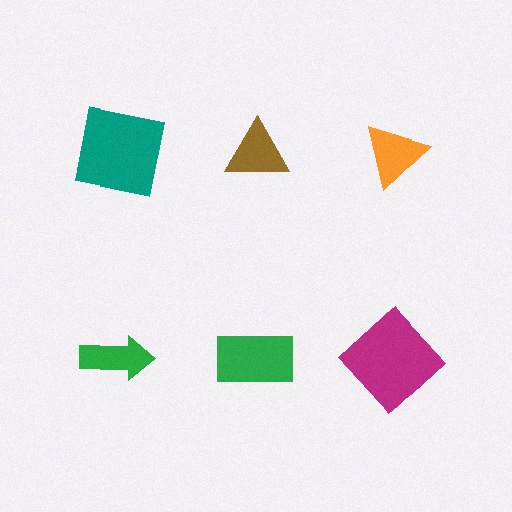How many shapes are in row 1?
3 shapes.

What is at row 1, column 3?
An orange triangle.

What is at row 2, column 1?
A green arrow.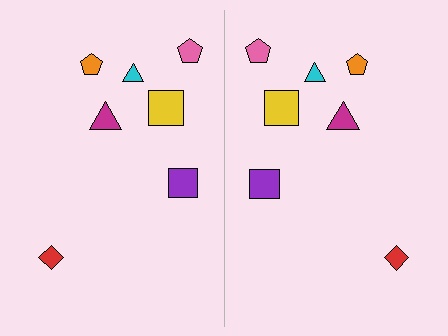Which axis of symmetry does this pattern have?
The pattern has a vertical axis of symmetry running through the center of the image.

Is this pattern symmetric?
Yes, this pattern has bilateral (reflection) symmetry.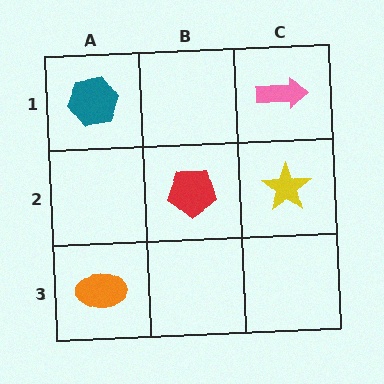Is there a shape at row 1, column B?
No, that cell is empty.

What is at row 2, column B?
A red pentagon.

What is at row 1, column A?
A teal hexagon.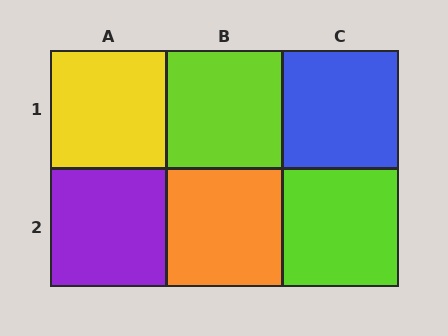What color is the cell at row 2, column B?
Orange.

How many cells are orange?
1 cell is orange.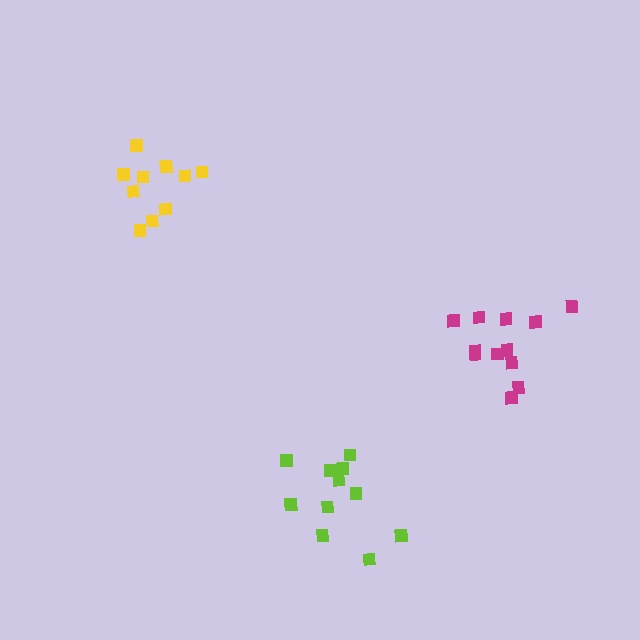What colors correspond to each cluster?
The clusters are colored: yellow, magenta, lime.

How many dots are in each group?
Group 1: 10 dots, Group 2: 12 dots, Group 3: 11 dots (33 total).